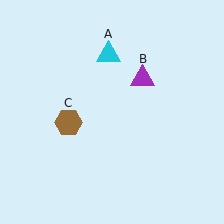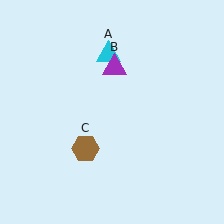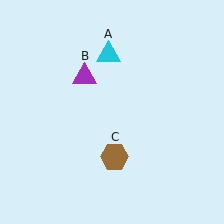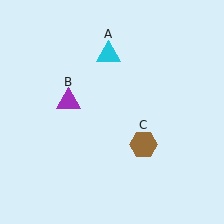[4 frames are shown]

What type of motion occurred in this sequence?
The purple triangle (object B), brown hexagon (object C) rotated counterclockwise around the center of the scene.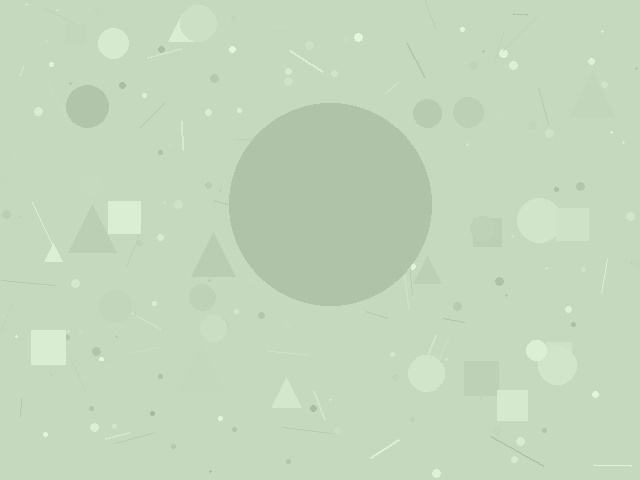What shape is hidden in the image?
A circle is hidden in the image.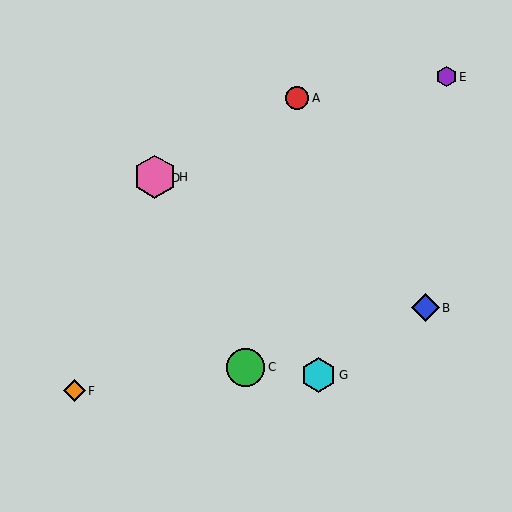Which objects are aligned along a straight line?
Objects D, G, H are aligned along a straight line.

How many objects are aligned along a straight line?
3 objects (D, G, H) are aligned along a straight line.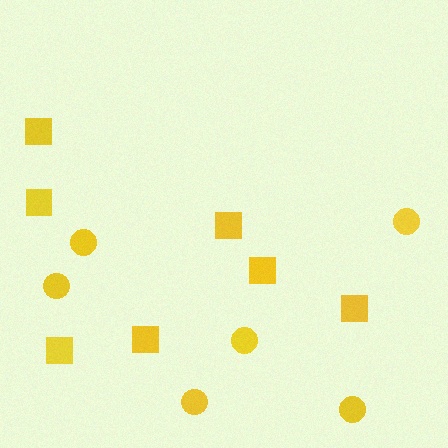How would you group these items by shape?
There are 2 groups: one group of squares (7) and one group of circles (6).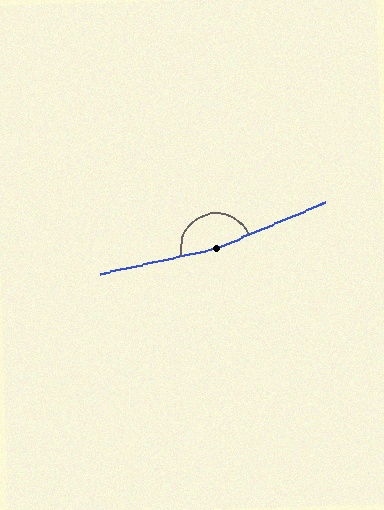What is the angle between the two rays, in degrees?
Approximately 170 degrees.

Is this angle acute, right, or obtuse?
It is obtuse.